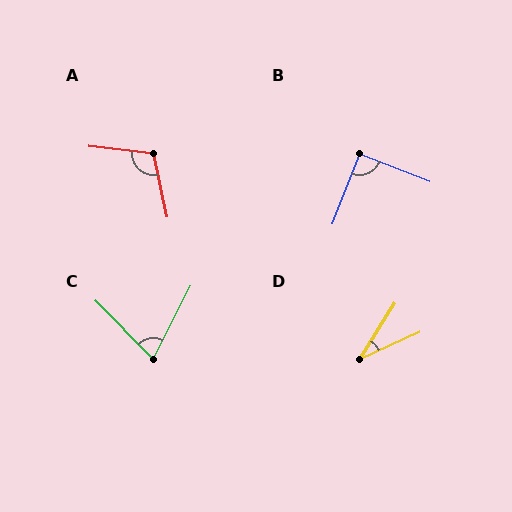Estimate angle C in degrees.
Approximately 72 degrees.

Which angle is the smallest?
D, at approximately 33 degrees.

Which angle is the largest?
A, at approximately 109 degrees.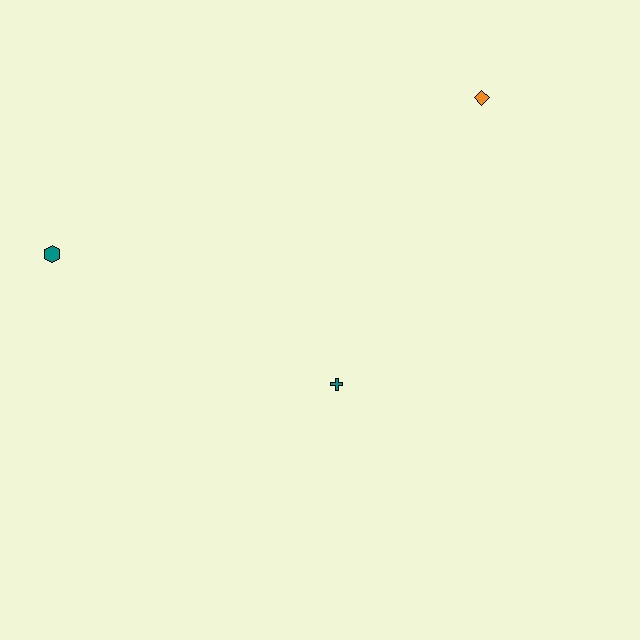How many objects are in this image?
There are 3 objects.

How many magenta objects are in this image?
There are no magenta objects.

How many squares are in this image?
There are no squares.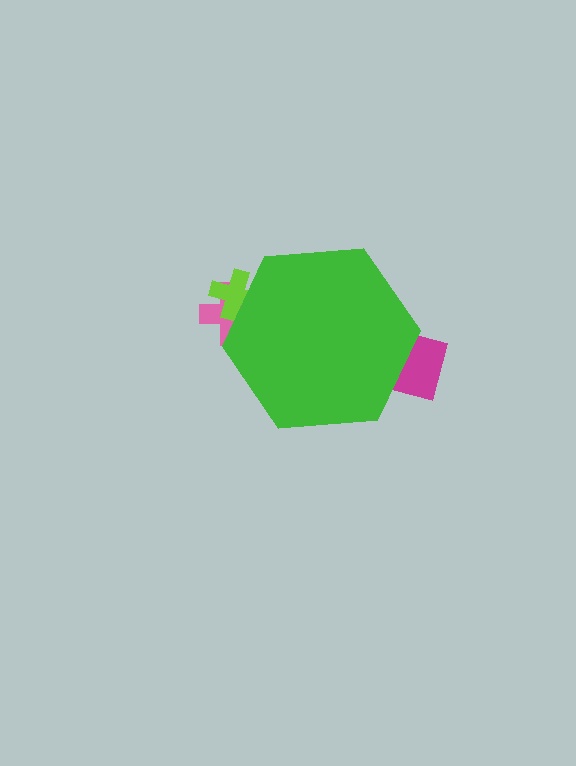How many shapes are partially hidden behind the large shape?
3 shapes are partially hidden.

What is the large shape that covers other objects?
A green hexagon.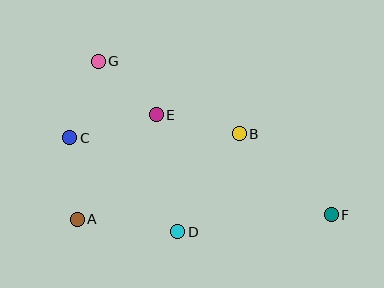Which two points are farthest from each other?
Points F and G are farthest from each other.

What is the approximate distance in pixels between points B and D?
The distance between B and D is approximately 115 pixels.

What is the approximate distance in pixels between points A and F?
The distance between A and F is approximately 254 pixels.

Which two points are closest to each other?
Points E and G are closest to each other.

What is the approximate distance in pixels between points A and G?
The distance between A and G is approximately 160 pixels.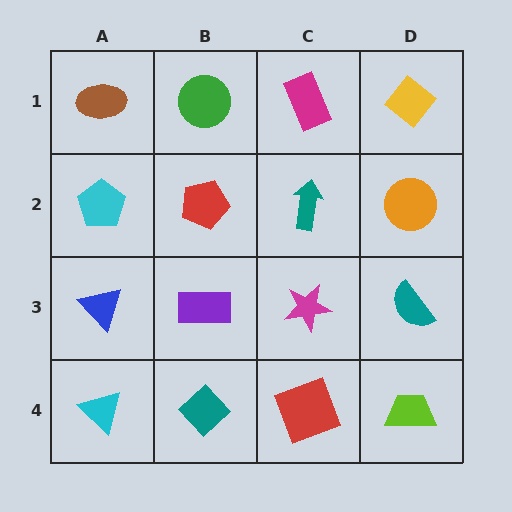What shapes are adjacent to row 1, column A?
A cyan pentagon (row 2, column A), a green circle (row 1, column B).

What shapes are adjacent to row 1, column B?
A red pentagon (row 2, column B), a brown ellipse (row 1, column A), a magenta rectangle (row 1, column C).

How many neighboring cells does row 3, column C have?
4.